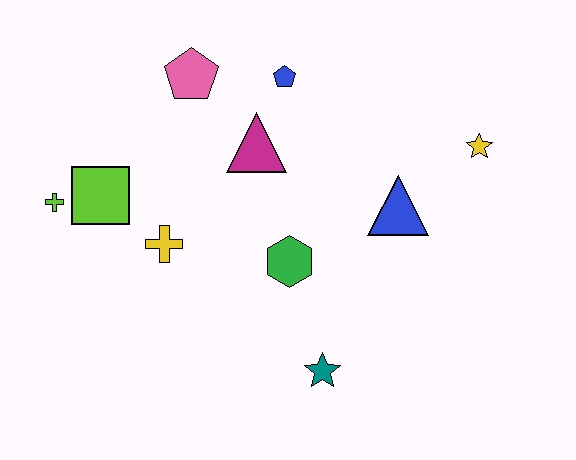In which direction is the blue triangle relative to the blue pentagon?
The blue triangle is below the blue pentagon.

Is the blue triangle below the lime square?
Yes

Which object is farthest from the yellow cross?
The yellow star is farthest from the yellow cross.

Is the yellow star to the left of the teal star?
No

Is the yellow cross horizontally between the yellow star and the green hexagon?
No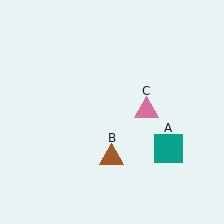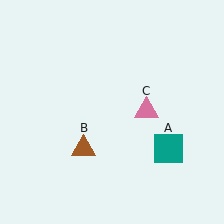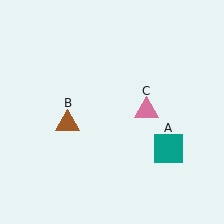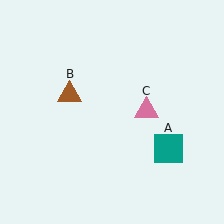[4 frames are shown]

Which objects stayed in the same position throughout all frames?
Teal square (object A) and pink triangle (object C) remained stationary.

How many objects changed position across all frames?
1 object changed position: brown triangle (object B).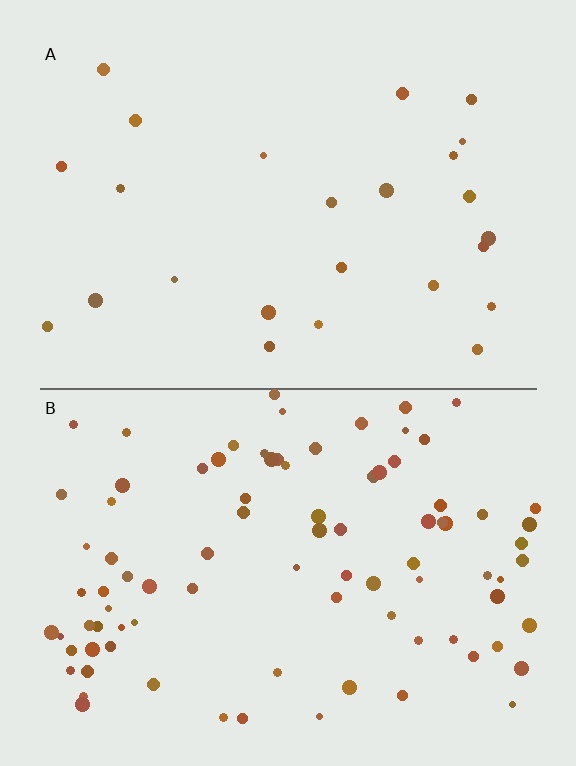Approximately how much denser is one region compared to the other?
Approximately 3.6× — region B over region A.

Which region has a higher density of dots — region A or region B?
B (the bottom).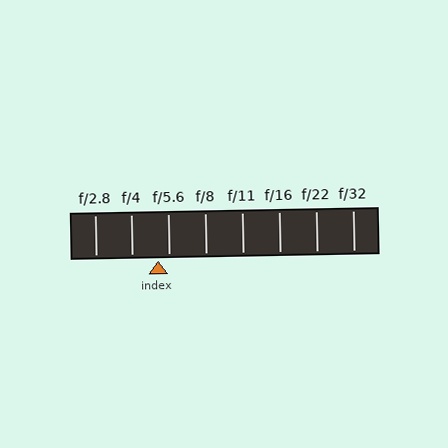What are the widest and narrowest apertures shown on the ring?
The widest aperture shown is f/2.8 and the narrowest is f/32.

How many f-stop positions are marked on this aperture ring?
There are 8 f-stop positions marked.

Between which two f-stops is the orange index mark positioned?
The index mark is between f/4 and f/5.6.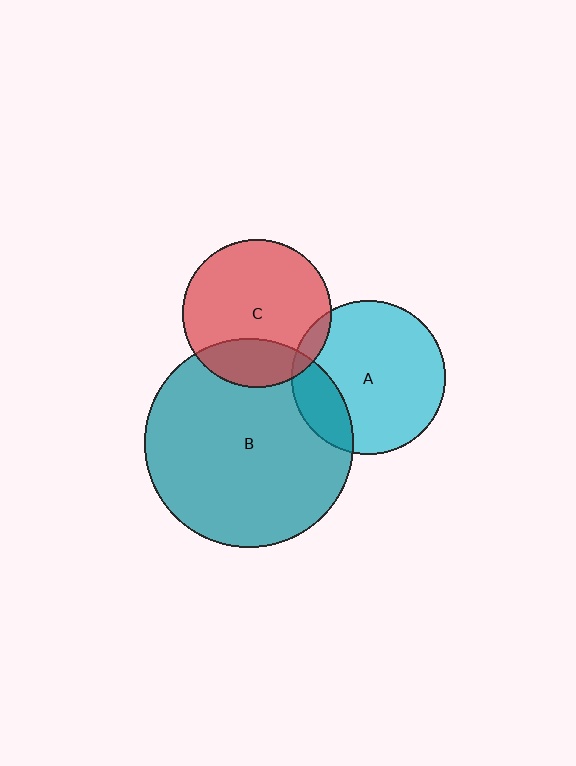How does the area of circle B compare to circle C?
Approximately 2.0 times.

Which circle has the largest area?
Circle B (teal).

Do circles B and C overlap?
Yes.